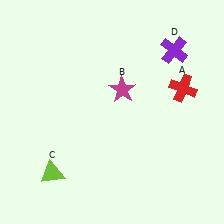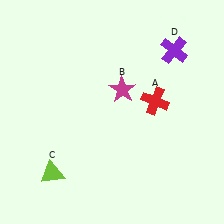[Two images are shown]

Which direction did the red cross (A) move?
The red cross (A) moved left.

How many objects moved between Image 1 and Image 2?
1 object moved between the two images.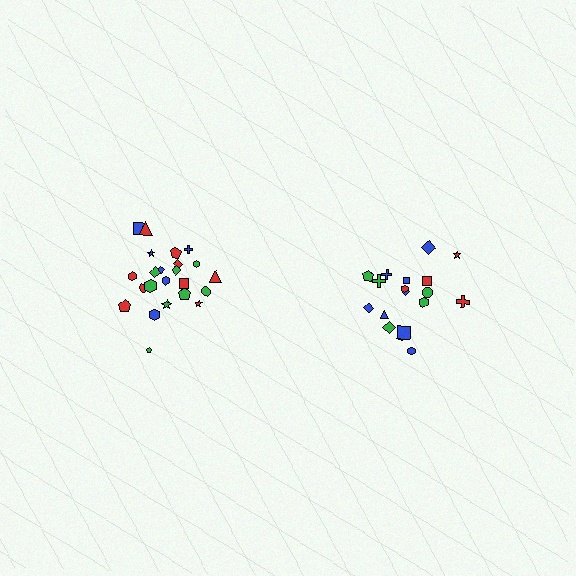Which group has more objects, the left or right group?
The left group.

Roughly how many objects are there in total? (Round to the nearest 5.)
Roughly 45 objects in total.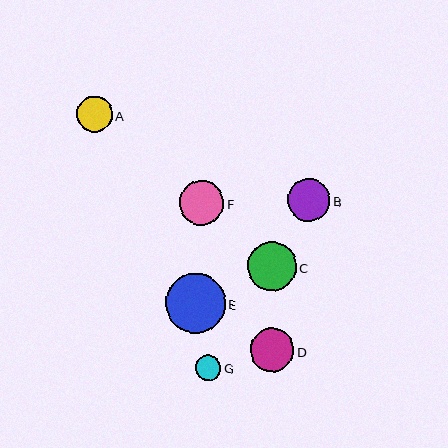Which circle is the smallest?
Circle G is the smallest with a size of approximately 26 pixels.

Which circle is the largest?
Circle E is the largest with a size of approximately 60 pixels.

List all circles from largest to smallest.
From largest to smallest: E, C, F, D, B, A, G.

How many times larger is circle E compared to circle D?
Circle E is approximately 1.4 times the size of circle D.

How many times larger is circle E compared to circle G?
Circle E is approximately 2.3 times the size of circle G.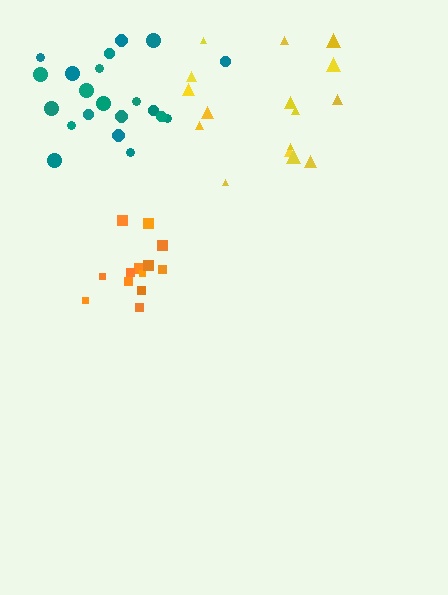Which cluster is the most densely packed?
Orange.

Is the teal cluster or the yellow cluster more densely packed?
Teal.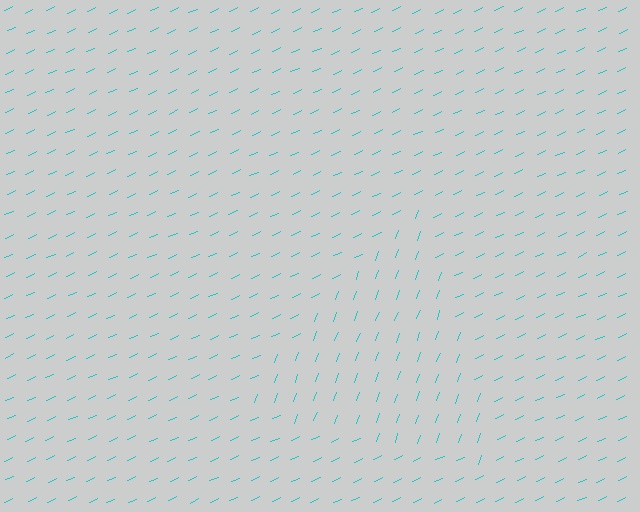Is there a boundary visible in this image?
Yes, there is a texture boundary formed by a change in line orientation.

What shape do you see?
I see a triangle.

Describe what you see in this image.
The image is filled with small cyan line segments. A triangle region in the image has lines oriented differently from the surrounding lines, creating a visible texture boundary.